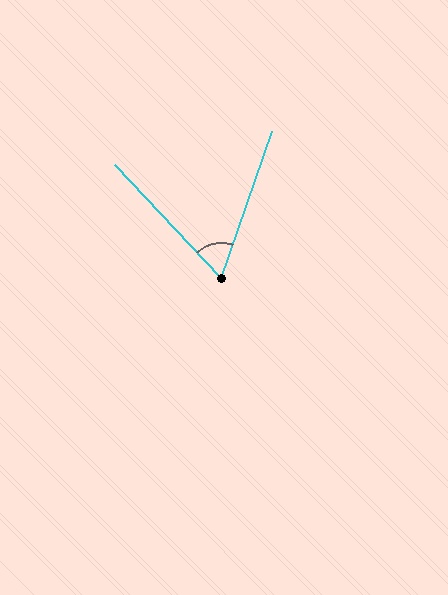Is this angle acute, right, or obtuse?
It is acute.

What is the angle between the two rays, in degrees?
Approximately 62 degrees.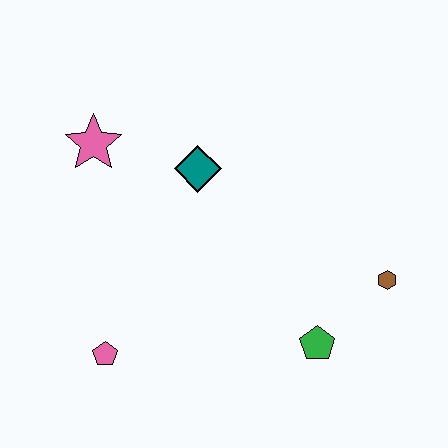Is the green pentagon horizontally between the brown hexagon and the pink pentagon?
Yes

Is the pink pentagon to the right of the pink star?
Yes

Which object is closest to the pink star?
The teal diamond is closest to the pink star.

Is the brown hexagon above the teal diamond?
No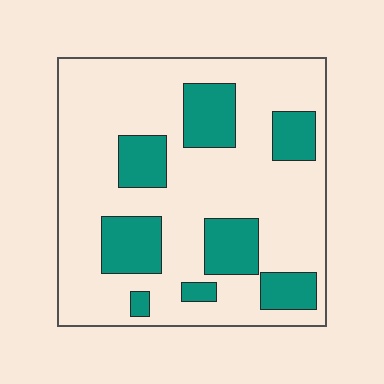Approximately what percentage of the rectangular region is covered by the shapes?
Approximately 25%.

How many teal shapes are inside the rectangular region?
8.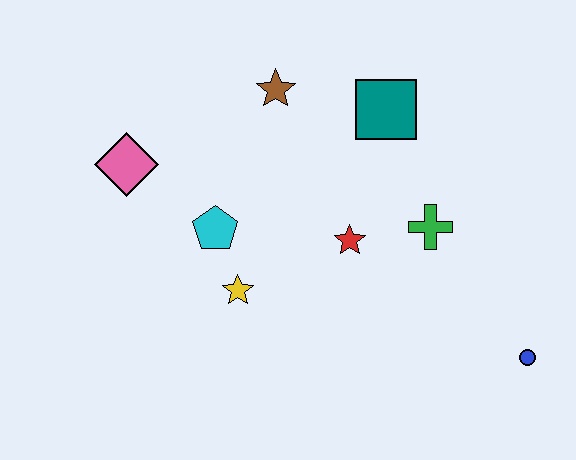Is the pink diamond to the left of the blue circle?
Yes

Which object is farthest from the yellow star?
The blue circle is farthest from the yellow star.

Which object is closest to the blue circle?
The green cross is closest to the blue circle.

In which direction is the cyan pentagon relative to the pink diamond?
The cyan pentagon is to the right of the pink diamond.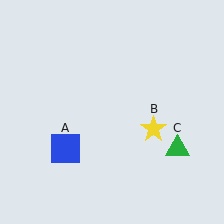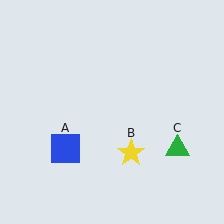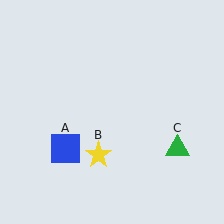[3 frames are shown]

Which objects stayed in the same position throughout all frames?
Blue square (object A) and green triangle (object C) remained stationary.